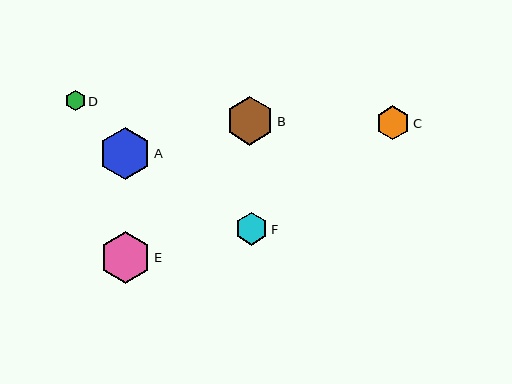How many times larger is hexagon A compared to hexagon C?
Hexagon A is approximately 1.5 times the size of hexagon C.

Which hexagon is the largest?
Hexagon A is the largest with a size of approximately 52 pixels.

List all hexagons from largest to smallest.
From largest to smallest: A, E, B, C, F, D.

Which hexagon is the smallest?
Hexagon D is the smallest with a size of approximately 20 pixels.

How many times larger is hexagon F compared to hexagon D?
Hexagon F is approximately 1.6 times the size of hexagon D.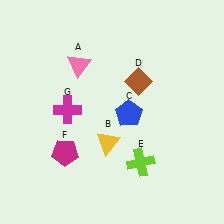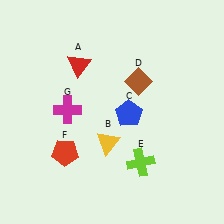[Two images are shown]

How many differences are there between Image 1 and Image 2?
There are 2 differences between the two images.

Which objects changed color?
A changed from pink to red. F changed from magenta to red.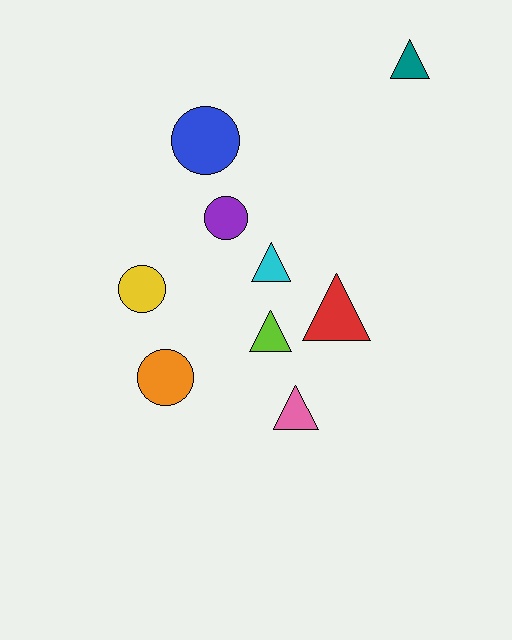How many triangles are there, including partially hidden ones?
There are 5 triangles.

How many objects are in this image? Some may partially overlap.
There are 9 objects.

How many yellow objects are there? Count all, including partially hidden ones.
There is 1 yellow object.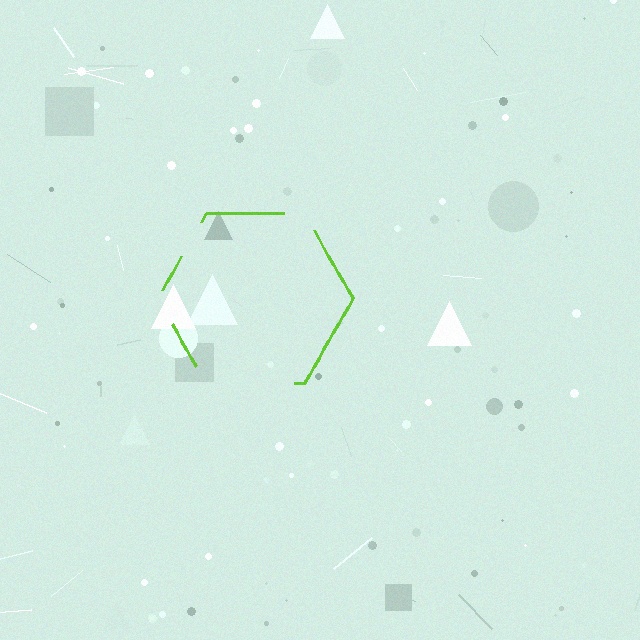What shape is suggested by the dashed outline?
The dashed outline suggests a hexagon.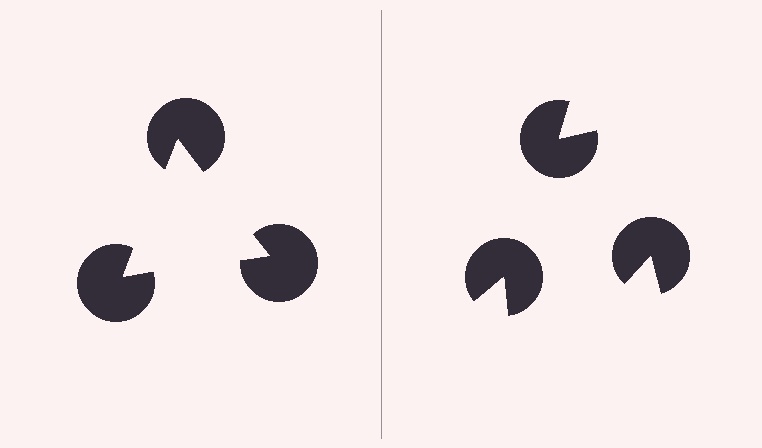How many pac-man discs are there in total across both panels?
6 — 3 on each side.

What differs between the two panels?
The pac-man discs are positioned identically on both sides; only the wedge orientations differ. On the left they align to a triangle; on the right they are misaligned.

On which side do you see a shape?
An illusory triangle appears on the left side. On the right side the wedge cuts are rotated, so no coherent shape forms.